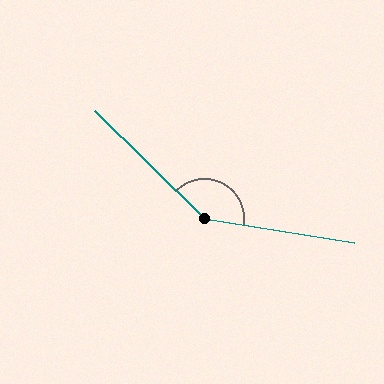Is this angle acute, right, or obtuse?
It is obtuse.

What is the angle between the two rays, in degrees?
Approximately 145 degrees.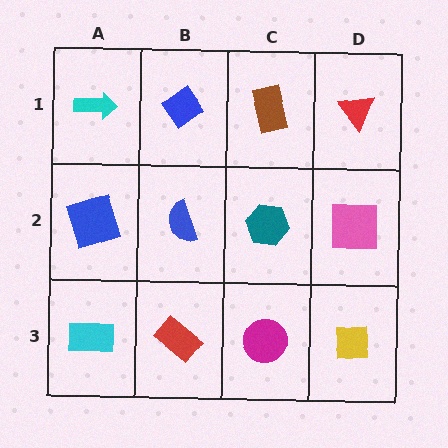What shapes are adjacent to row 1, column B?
A blue semicircle (row 2, column B), a cyan arrow (row 1, column A), a brown rectangle (row 1, column C).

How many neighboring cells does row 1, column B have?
3.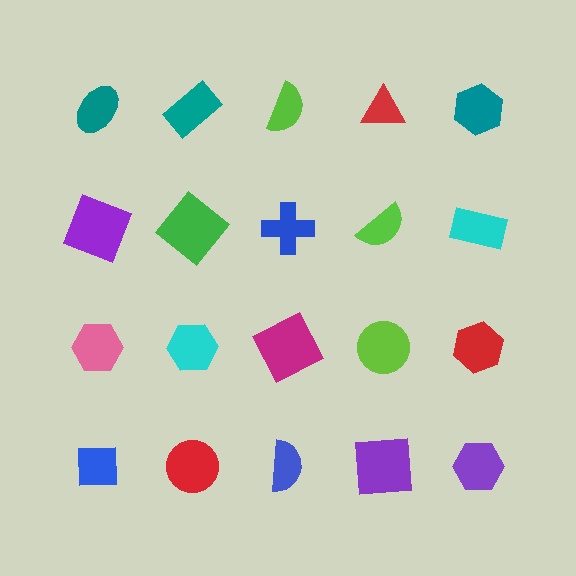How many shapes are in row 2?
5 shapes.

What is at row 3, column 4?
A lime circle.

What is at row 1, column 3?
A lime semicircle.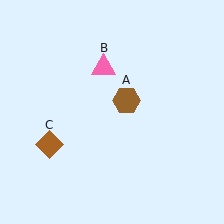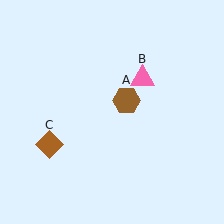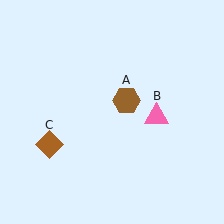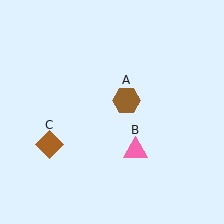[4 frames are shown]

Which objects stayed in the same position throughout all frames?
Brown hexagon (object A) and brown diamond (object C) remained stationary.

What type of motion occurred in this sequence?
The pink triangle (object B) rotated clockwise around the center of the scene.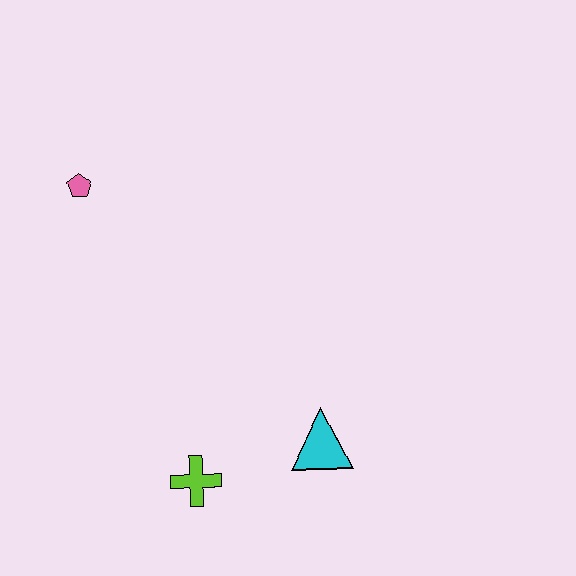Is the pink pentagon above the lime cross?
Yes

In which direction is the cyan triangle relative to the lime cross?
The cyan triangle is to the right of the lime cross.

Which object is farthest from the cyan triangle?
The pink pentagon is farthest from the cyan triangle.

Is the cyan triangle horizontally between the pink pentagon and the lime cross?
No